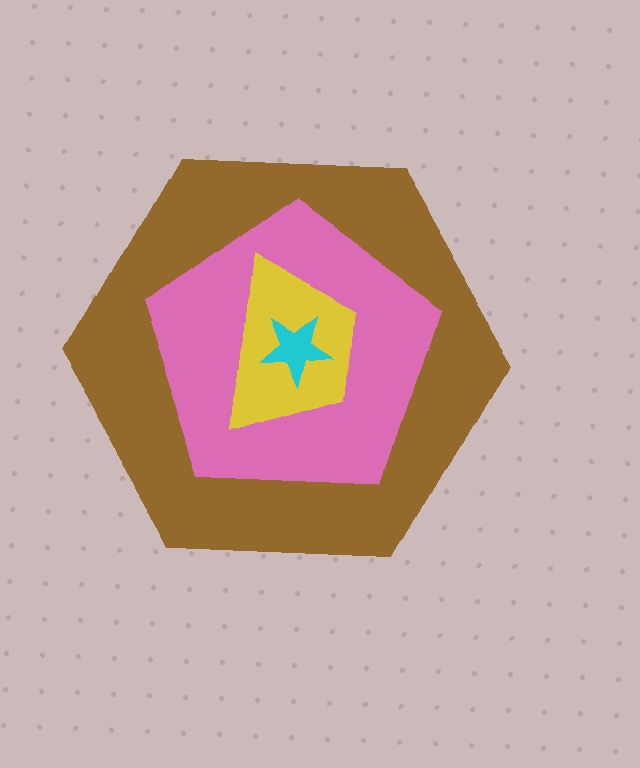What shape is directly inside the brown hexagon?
The pink pentagon.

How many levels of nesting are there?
4.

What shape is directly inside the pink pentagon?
The yellow trapezoid.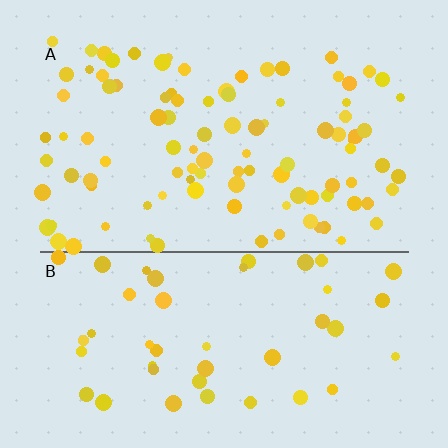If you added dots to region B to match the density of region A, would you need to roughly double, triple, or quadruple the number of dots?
Approximately double.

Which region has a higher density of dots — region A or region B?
A (the top).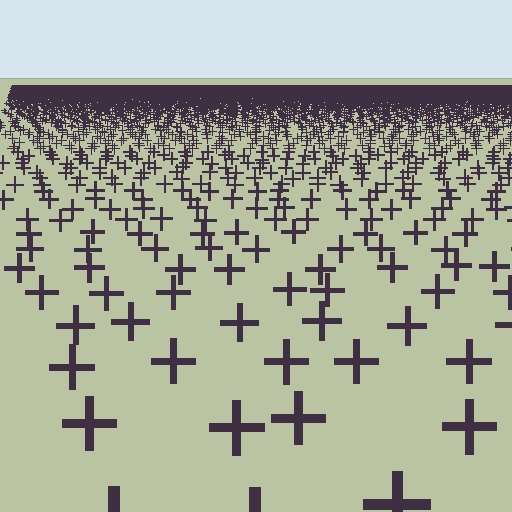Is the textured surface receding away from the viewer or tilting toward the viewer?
The surface is receding away from the viewer. Texture elements get smaller and denser toward the top.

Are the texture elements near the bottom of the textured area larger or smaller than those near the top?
Larger. Near the bottom, elements are closer to the viewer and appear at a bigger on-screen size.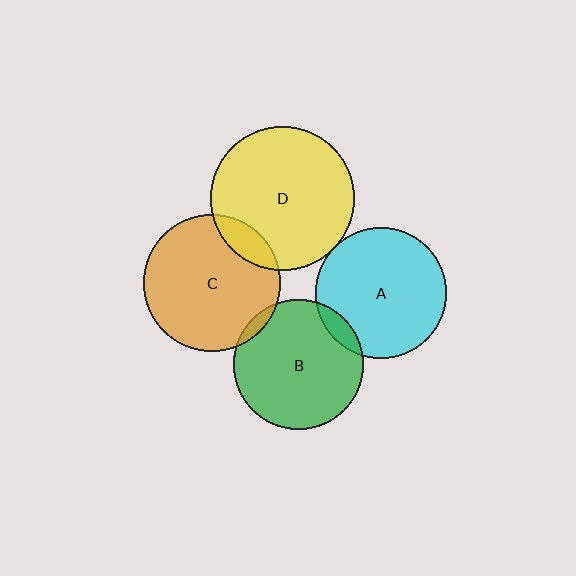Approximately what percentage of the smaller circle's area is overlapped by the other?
Approximately 5%.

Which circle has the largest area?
Circle D (yellow).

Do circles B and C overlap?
Yes.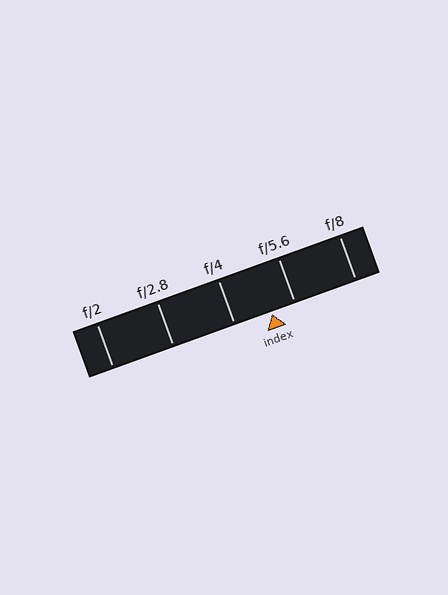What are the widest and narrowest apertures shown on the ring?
The widest aperture shown is f/2 and the narrowest is f/8.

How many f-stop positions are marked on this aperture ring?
There are 5 f-stop positions marked.